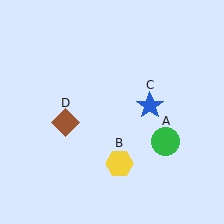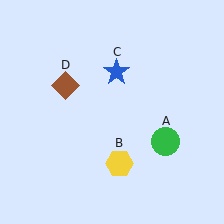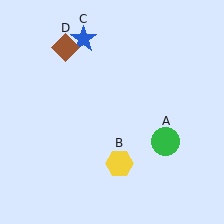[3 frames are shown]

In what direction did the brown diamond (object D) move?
The brown diamond (object D) moved up.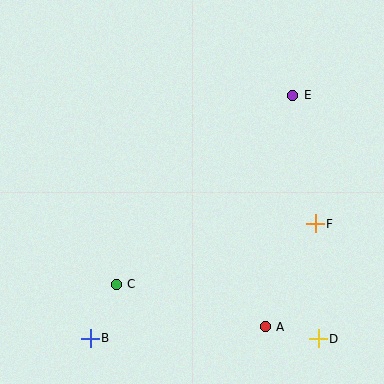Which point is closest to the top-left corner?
Point C is closest to the top-left corner.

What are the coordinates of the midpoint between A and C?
The midpoint between A and C is at (191, 305).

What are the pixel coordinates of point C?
Point C is at (116, 284).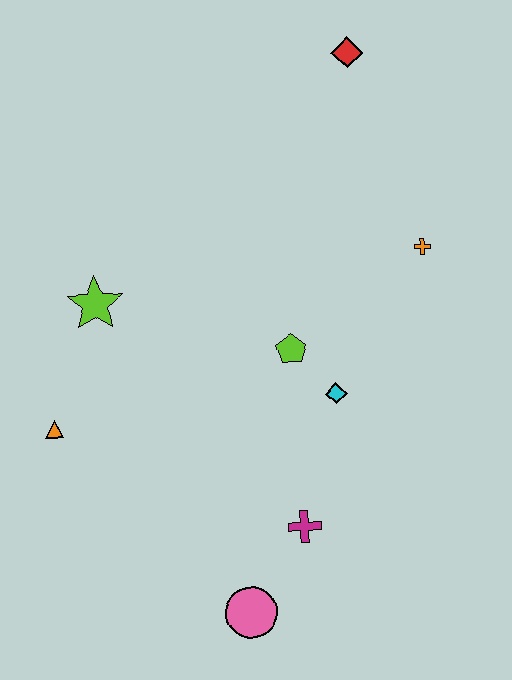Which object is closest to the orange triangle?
The lime star is closest to the orange triangle.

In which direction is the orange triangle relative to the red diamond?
The orange triangle is below the red diamond.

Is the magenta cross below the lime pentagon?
Yes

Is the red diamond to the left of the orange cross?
Yes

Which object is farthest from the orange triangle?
The red diamond is farthest from the orange triangle.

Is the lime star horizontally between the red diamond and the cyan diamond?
No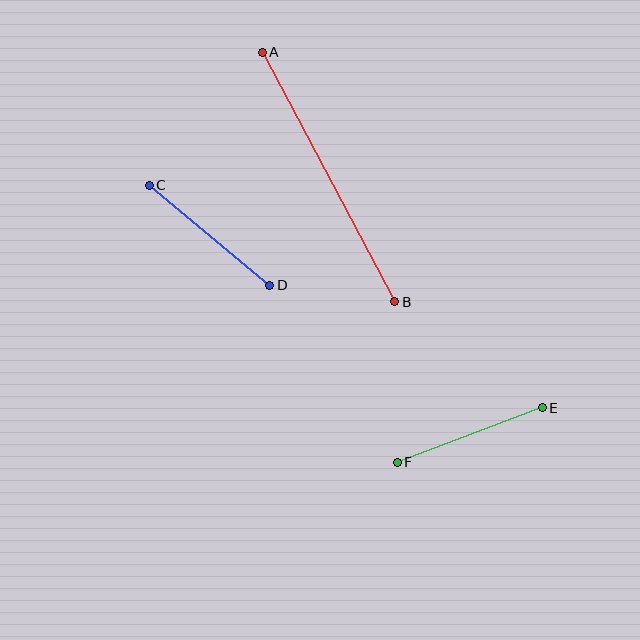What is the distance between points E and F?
The distance is approximately 155 pixels.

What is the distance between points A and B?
The distance is approximately 283 pixels.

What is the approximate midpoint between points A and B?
The midpoint is at approximately (328, 177) pixels.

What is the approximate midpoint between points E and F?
The midpoint is at approximately (470, 435) pixels.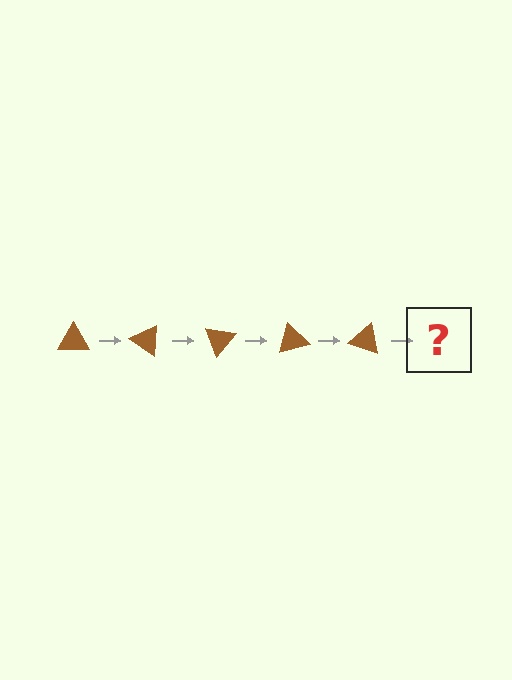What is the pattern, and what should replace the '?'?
The pattern is that the triangle rotates 35 degrees each step. The '?' should be a brown triangle rotated 175 degrees.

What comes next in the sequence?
The next element should be a brown triangle rotated 175 degrees.